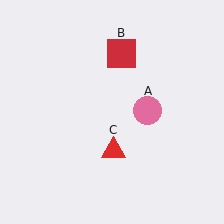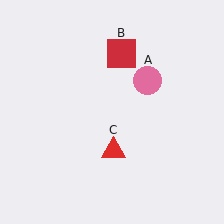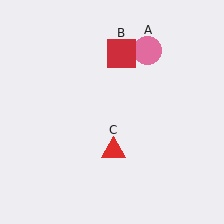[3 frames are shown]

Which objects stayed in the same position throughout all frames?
Red square (object B) and red triangle (object C) remained stationary.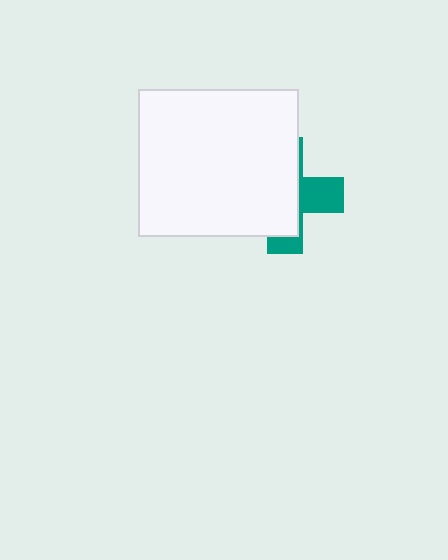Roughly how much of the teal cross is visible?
A small part of it is visible (roughly 34%).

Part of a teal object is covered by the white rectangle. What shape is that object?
It is a cross.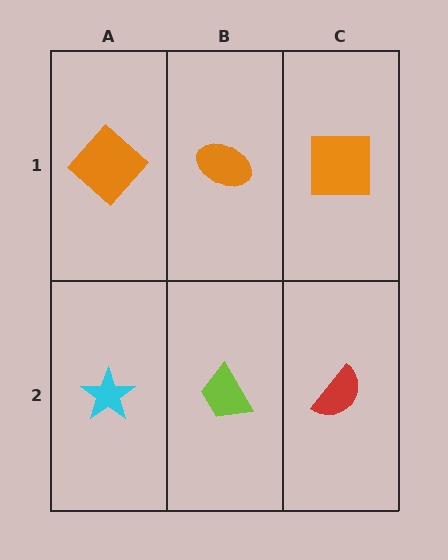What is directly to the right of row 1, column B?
An orange square.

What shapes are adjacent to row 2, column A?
An orange diamond (row 1, column A), a lime trapezoid (row 2, column B).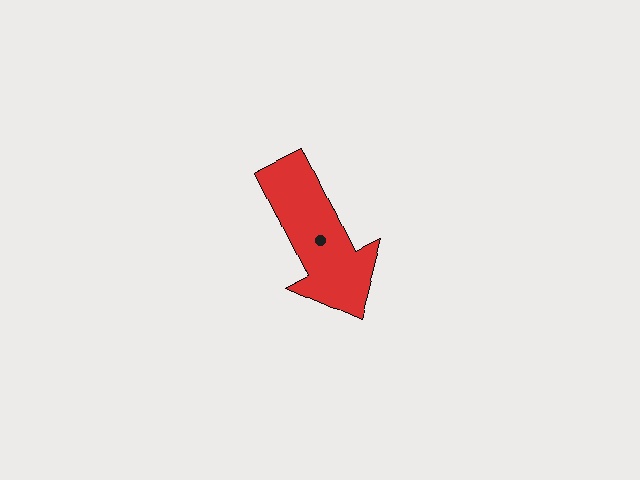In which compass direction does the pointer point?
Southeast.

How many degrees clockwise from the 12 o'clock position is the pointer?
Approximately 154 degrees.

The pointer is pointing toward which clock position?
Roughly 5 o'clock.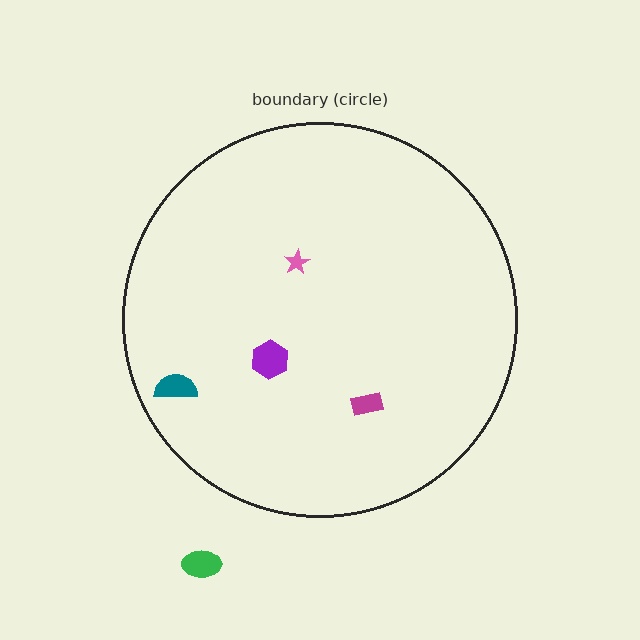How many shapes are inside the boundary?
4 inside, 1 outside.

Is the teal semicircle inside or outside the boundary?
Inside.